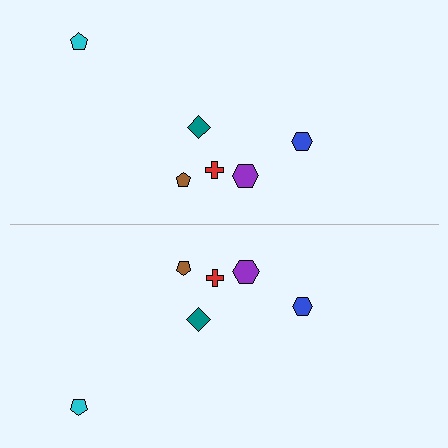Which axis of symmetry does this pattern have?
The pattern has a horizontal axis of symmetry running through the center of the image.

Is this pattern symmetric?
Yes, this pattern has bilateral (reflection) symmetry.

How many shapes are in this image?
There are 12 shapes in this image.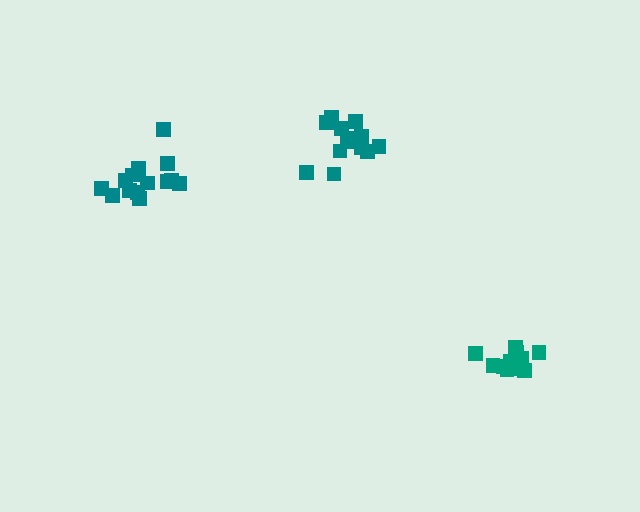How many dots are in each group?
Group 1: 14 dots, Group 2: 12 dots, Group 3: 13 dots (39 total).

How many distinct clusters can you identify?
There are 3 distinct clusters.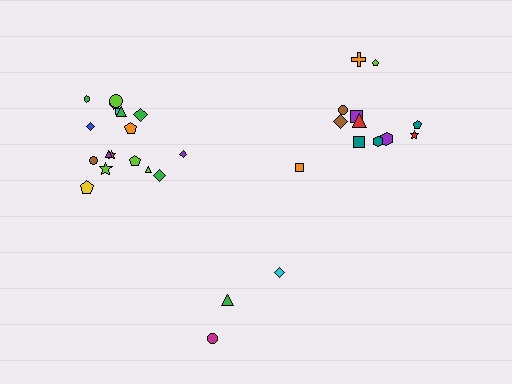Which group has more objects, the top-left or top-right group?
The top-left group.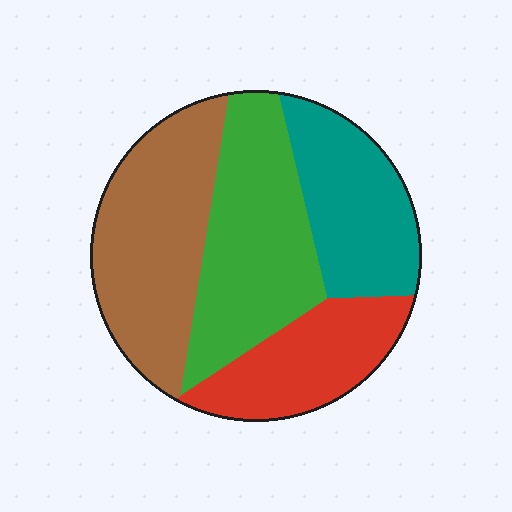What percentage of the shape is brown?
Brown covers roughly 30% of the shape.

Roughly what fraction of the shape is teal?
Teal takes up between a sixth and a third of the shape.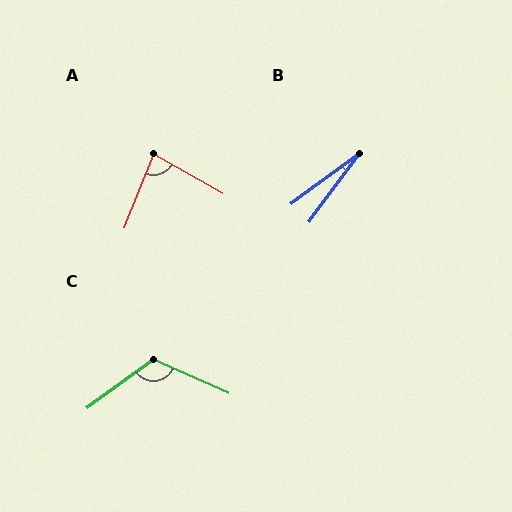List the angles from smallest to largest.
B (17°), A (82°), C (120°).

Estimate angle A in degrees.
Approximately 82 degrees.